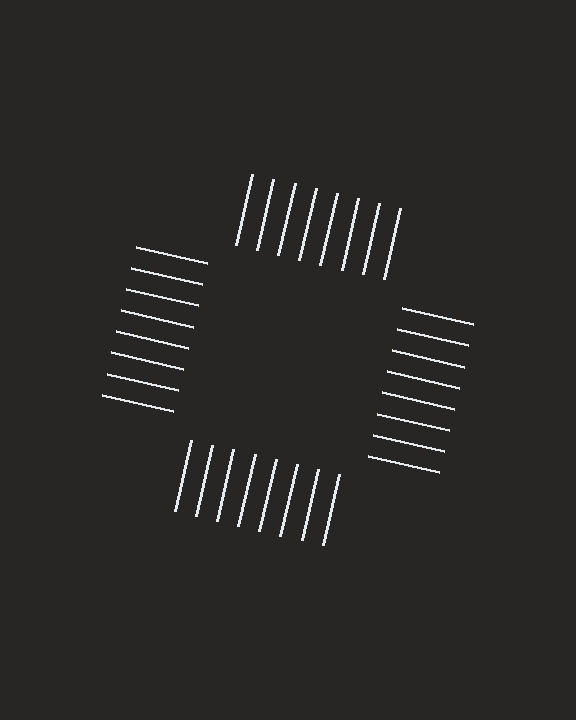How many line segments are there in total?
32 — 8 along each of the 4 edges.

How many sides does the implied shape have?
4 sides — the line-ends trace a square.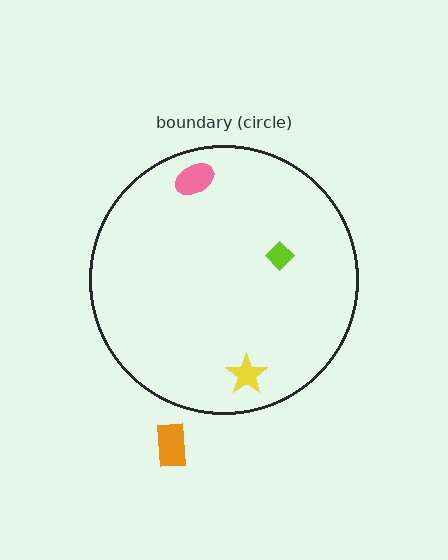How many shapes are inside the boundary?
3 inside, 1 outside.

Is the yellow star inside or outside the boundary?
Inside.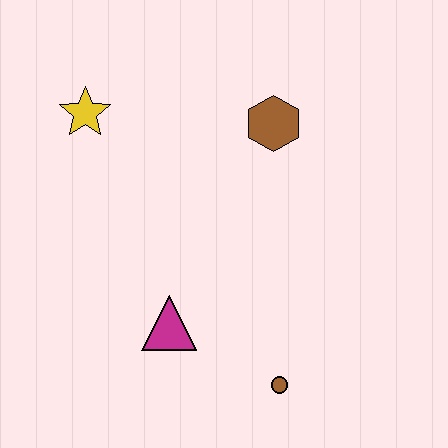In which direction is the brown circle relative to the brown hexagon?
The brown circle is below the brown hexagon.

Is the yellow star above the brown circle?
Yes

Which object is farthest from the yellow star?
The brown circle is farthest from the yellow star.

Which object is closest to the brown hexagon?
The yellow star is closest to the brown hexagon.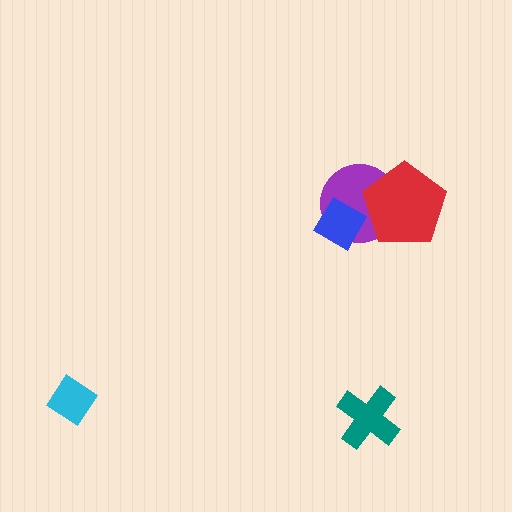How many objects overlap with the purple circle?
2 objects overlap with the purple circle.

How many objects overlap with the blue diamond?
1 object overlaps with the blue diamond.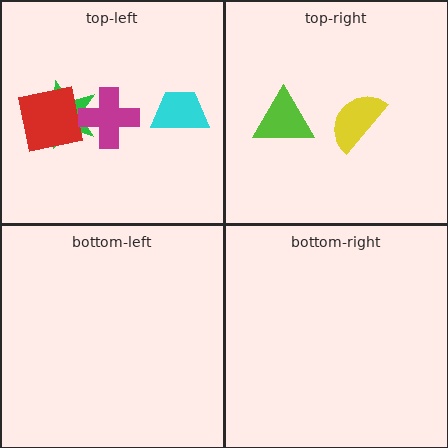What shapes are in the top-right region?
The yellow semicircle, the lime triangle.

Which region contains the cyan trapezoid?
The top-left region.